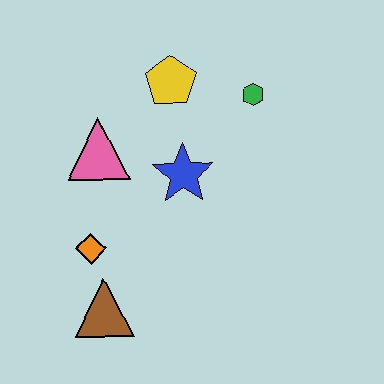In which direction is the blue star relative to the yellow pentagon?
The blue star is below the yellow pentagon.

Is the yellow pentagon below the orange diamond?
No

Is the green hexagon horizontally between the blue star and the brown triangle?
No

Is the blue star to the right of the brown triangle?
Yes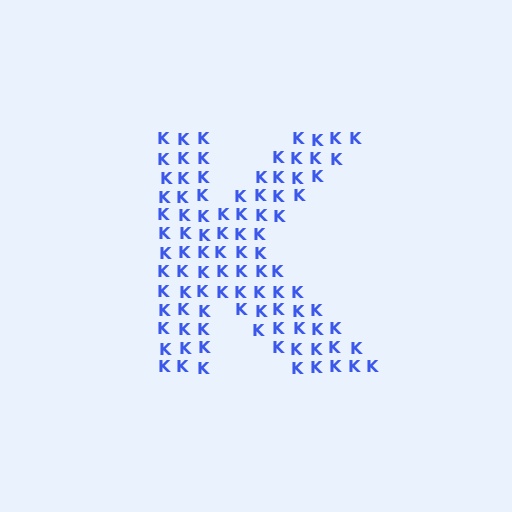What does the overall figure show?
The overall figure shows the letter K.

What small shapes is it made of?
It is made of small letter K's.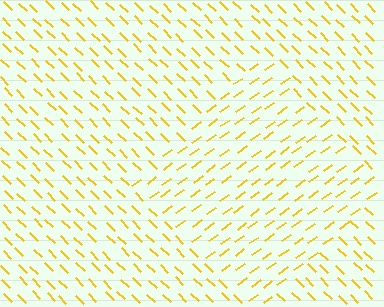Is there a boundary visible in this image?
Yes, there is a texture boundary formed by a change in line orientation.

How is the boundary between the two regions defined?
The boundary is defined purely by a change in line orientation (approximately 80 degrees difference). All lines are the same color and thickness.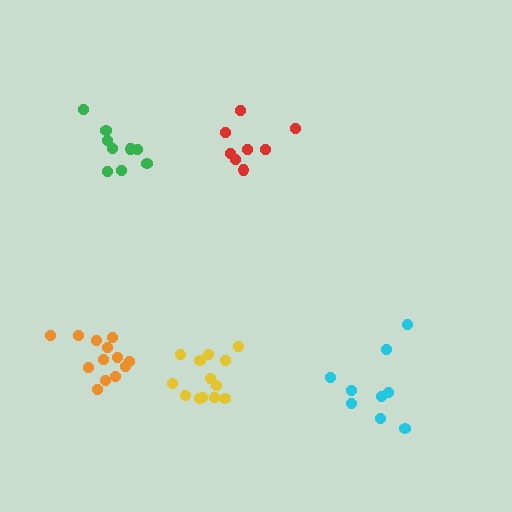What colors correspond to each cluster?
The clusters are colored: green, yellow, red, cyan, orange.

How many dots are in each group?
Group 1: 9 dots, Group 2: 13 dots, Group 3: 8 dots, Group 4: 9 dots, Group 5: 13 dots (52 total).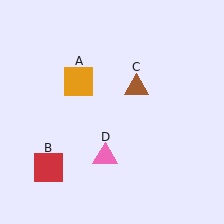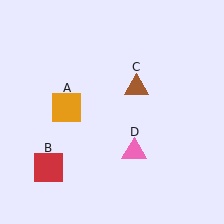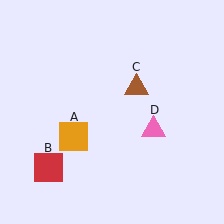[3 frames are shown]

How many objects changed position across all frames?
2 objects changed position: orange square (object A), pink triangle (object D).